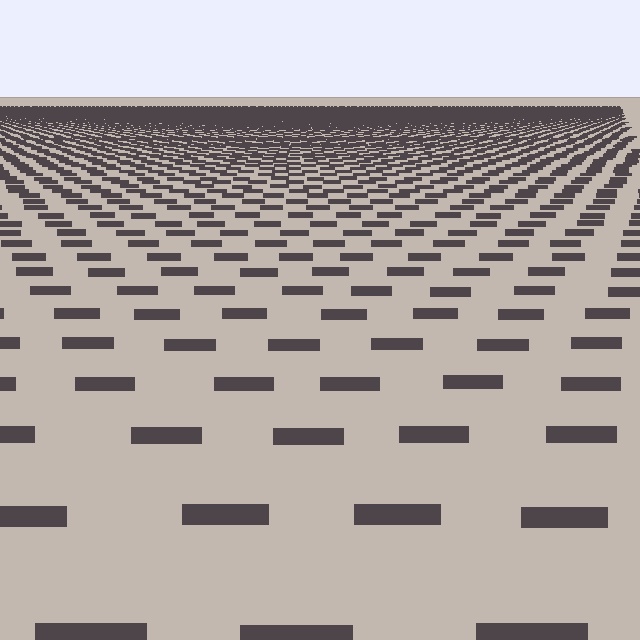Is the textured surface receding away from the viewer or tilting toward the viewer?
The surface is receding away from the viewer. Texture elements get smaller and denser toward the top.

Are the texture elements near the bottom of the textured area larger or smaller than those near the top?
Larger. Near the bottom, elements are closer to the viewer and appear at a bigger on-screen size.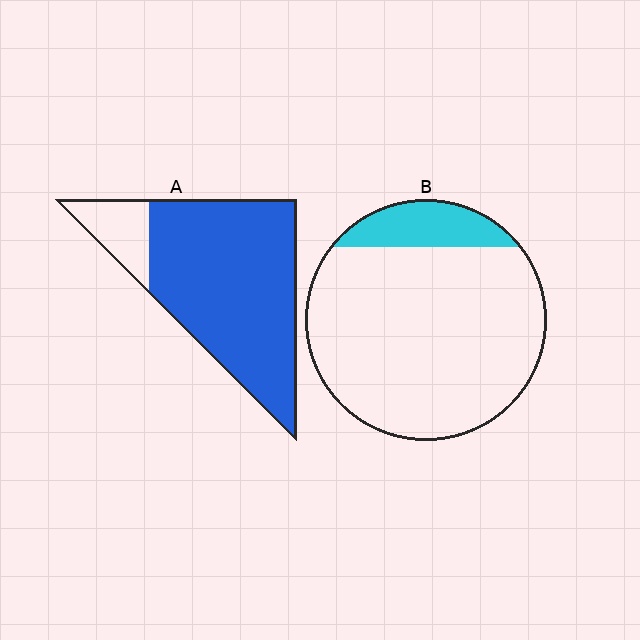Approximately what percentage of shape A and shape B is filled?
A is approximately 85% and B is approximately 15%.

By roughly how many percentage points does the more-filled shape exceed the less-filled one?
By roughly 70 percentage points (A over B).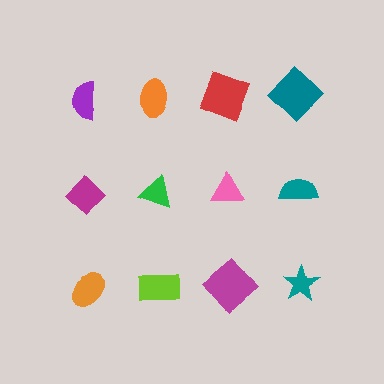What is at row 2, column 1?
A magenta diamond.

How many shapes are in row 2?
4 shapes.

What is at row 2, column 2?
A green triangle.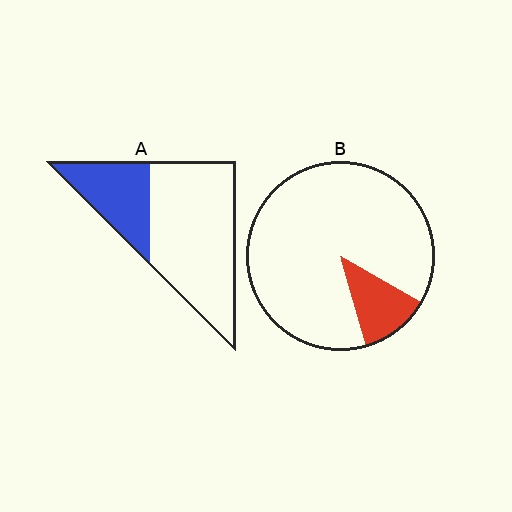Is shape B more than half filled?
No.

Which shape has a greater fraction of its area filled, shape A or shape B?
Shape A.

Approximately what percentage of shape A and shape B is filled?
A is approximately 30% and B is approximately 10%.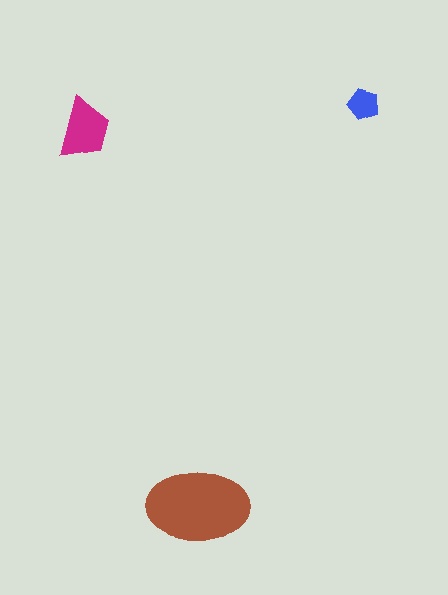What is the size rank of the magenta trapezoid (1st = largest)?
2nd.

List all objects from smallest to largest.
The blue pentagon, the magenta trapezoid, the brown ellipse.